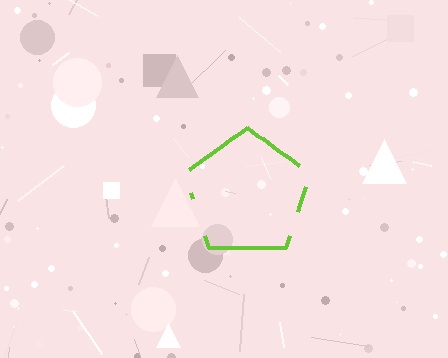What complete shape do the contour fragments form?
The contour fragments form a pentagon.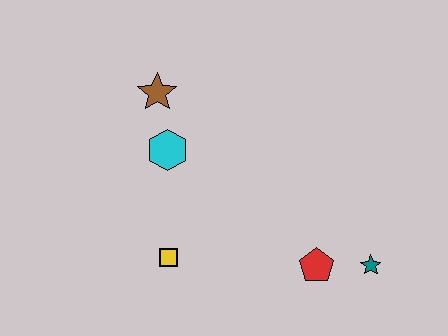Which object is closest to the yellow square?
The cyan hexagon is closest to the yellow square.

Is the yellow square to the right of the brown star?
Yes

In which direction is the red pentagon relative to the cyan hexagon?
The red pentagon is to the right of the cyan hexagon.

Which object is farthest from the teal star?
The brown star is farthest from the teal star.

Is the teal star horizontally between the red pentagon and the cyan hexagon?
No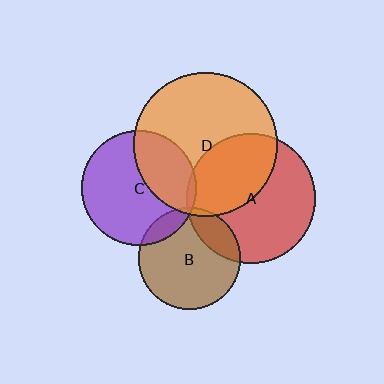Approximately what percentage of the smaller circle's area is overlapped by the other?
Approximately 10%.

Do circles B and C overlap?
Yes.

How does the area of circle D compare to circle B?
Approximately 2.0 times.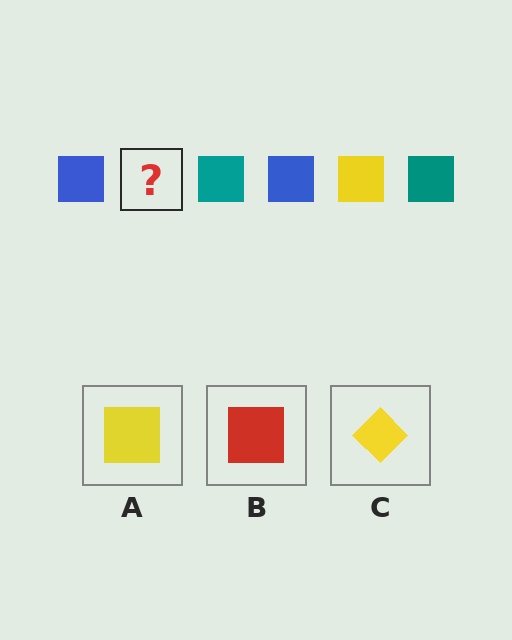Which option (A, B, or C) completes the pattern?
A.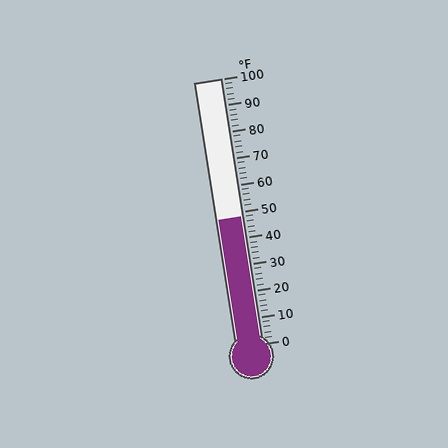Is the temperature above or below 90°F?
The temperature is below 90°F.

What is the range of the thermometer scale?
The thermometer scale ranges from 0°F to 100°F.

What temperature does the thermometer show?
The thermometer shows approximately 48°F.